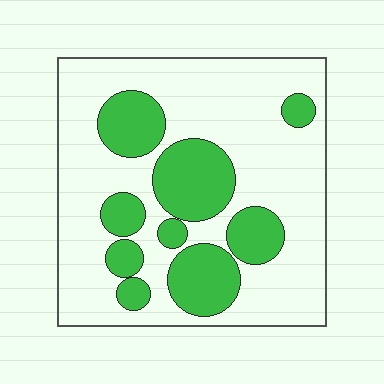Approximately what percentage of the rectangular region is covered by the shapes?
Approximately 30%.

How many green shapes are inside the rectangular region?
9.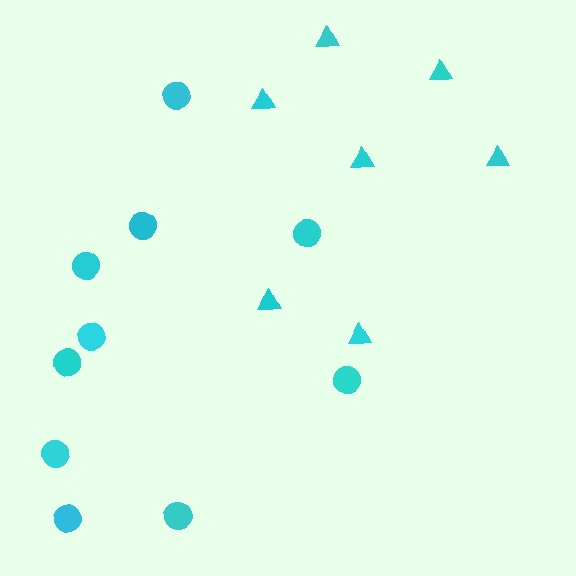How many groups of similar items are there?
There are 2 groups: one group of triangles (7) and one group of circles (10).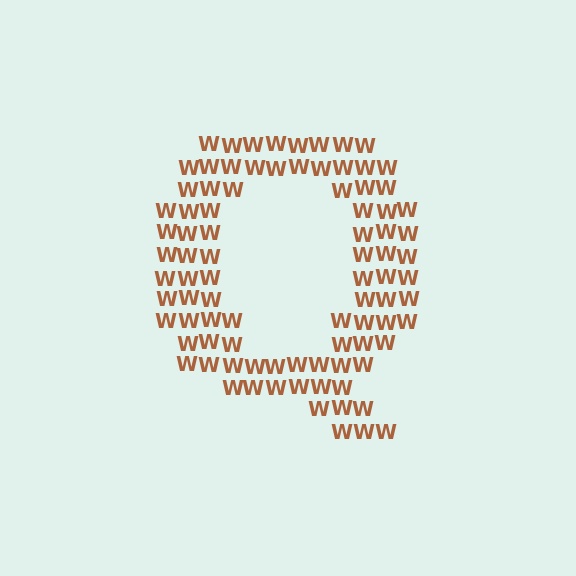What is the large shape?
The large shape is the letter Q.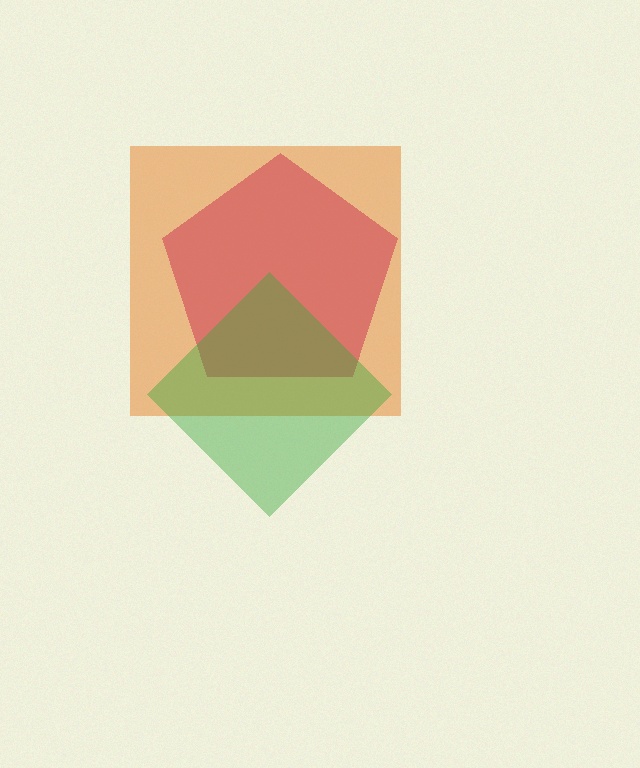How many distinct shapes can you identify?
There are 3 distinct shapes: a magenta pentagon, an orange square, a green diamond.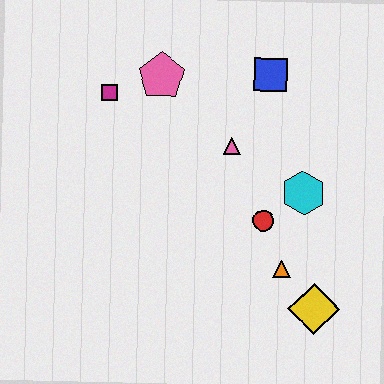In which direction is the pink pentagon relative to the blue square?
The pink pentagon is to the left of the blue square.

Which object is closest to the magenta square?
The pink pentagon is closest to the magenta square.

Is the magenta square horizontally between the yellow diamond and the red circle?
No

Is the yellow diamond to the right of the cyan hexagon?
Yes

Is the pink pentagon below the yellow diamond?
No